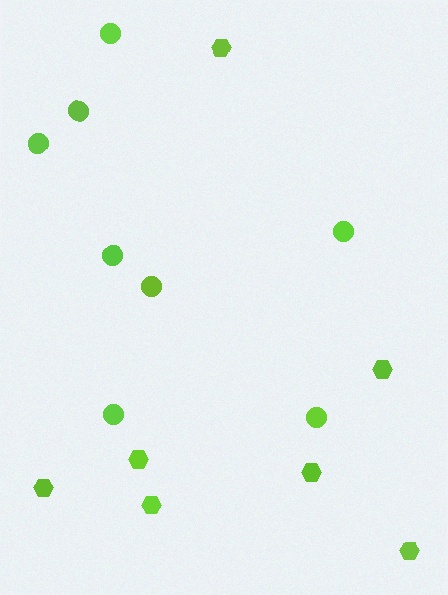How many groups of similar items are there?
There are 2 groups: one group of hexagons (7) and one group of circles (8).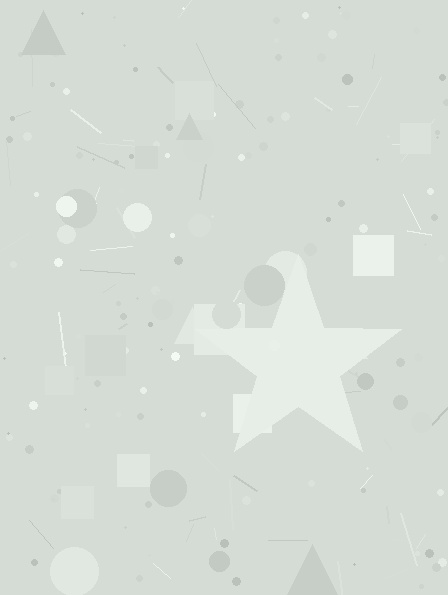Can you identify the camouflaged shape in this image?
The camouflaged shape is a star.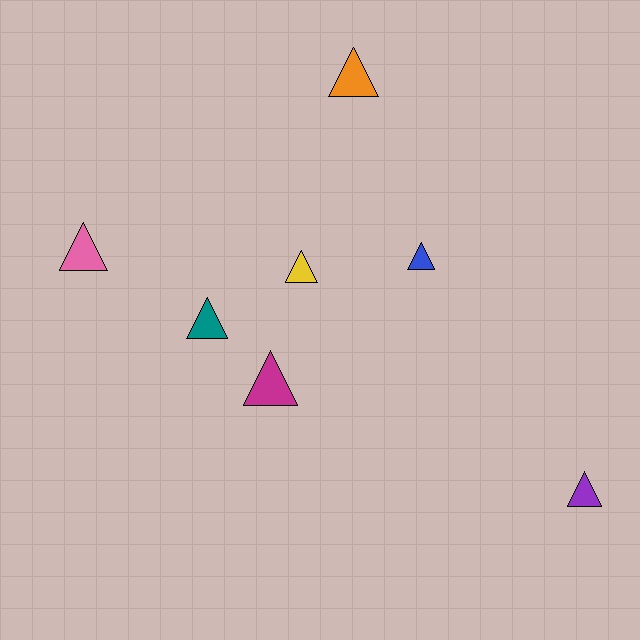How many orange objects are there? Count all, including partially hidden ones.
There is 1 orange object.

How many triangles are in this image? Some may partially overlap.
There are 7 triangles.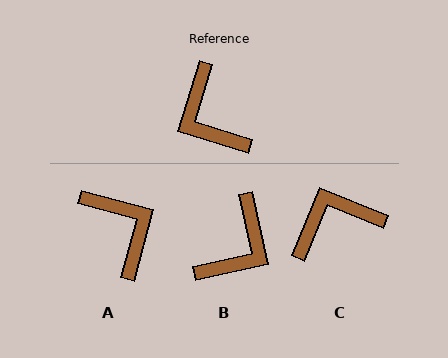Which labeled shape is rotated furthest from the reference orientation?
A, about 178 degrees away.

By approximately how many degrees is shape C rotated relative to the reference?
Approximately 95 degrees clockwise.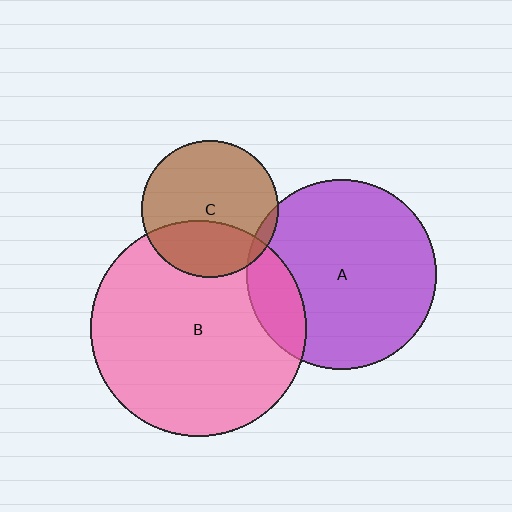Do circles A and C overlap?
Yes.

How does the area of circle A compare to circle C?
Approximately 1.9 times.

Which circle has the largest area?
Circle B (pink).